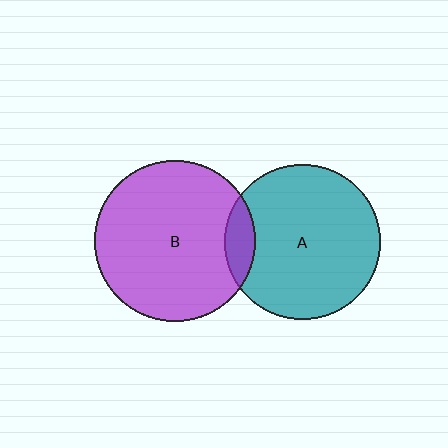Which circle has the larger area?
Circle B (purple).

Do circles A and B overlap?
Yes.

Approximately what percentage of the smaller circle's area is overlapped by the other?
Approximately 10%.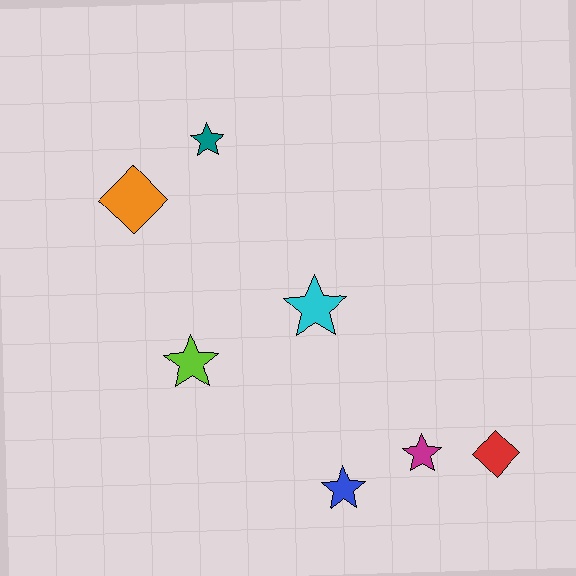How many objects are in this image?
There are 7 objects.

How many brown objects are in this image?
There are no brown objects.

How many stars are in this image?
There are 5 stars.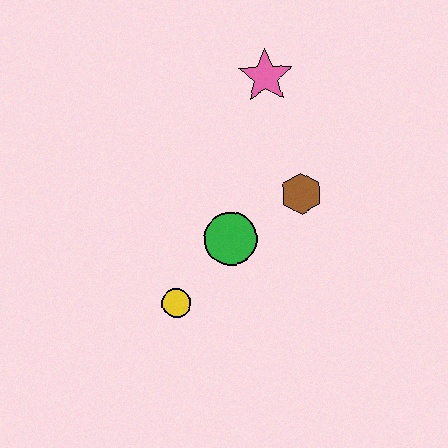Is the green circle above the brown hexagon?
No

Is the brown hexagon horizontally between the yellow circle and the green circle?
No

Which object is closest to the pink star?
The brown hexagon is closest to the pink star.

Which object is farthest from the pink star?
The yellow circle is farthest from the pink star.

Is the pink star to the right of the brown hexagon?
No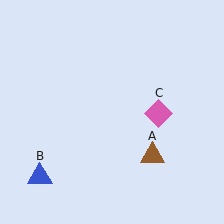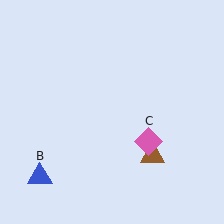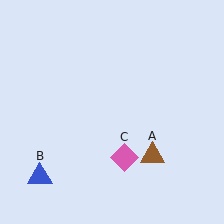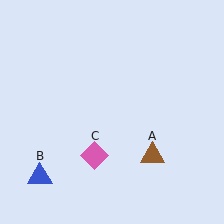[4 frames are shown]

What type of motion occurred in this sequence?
The pink diamond (object C) rotated clockwise around the center of the scene.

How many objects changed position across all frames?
1 object changed position: pink diamond (object C).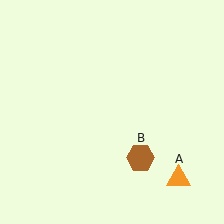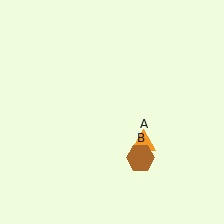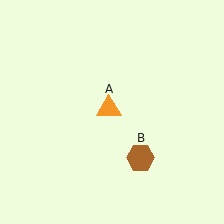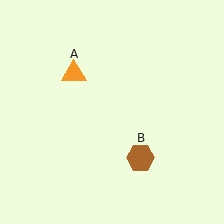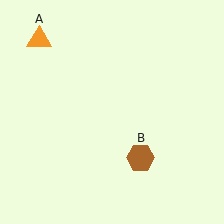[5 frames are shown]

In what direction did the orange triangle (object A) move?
The orange triangle (object A) moved up and to the left.